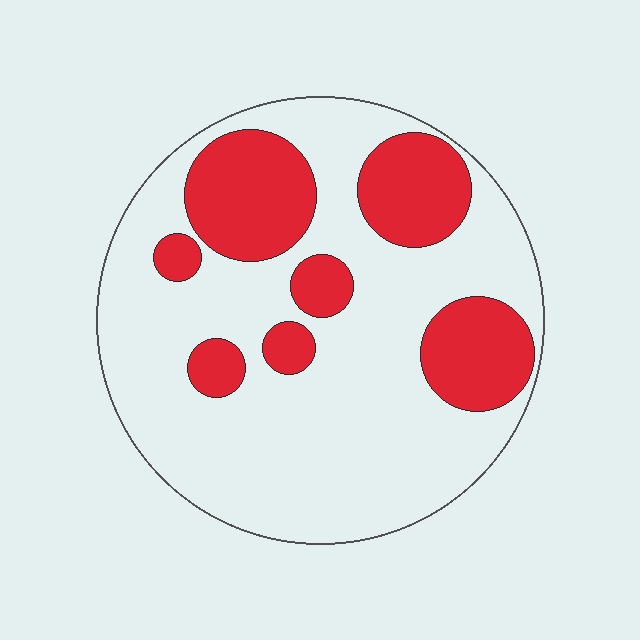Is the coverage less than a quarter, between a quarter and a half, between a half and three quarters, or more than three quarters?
Between a quarter and a half.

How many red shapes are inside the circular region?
7.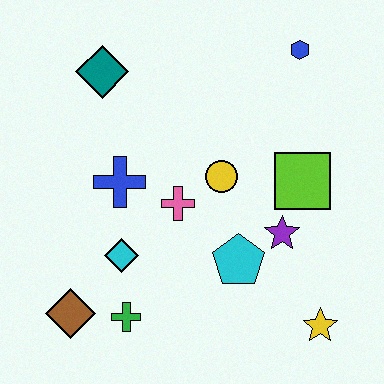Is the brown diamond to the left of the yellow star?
Yes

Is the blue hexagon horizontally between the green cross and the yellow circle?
No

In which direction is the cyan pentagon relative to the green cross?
The cyan pentagon is to the right of the green cross.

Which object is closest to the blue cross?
The pink cross is closest to the blue cross.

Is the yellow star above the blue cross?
No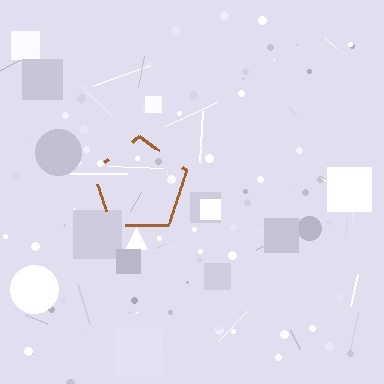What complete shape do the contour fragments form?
The contour fragments form a pentagon.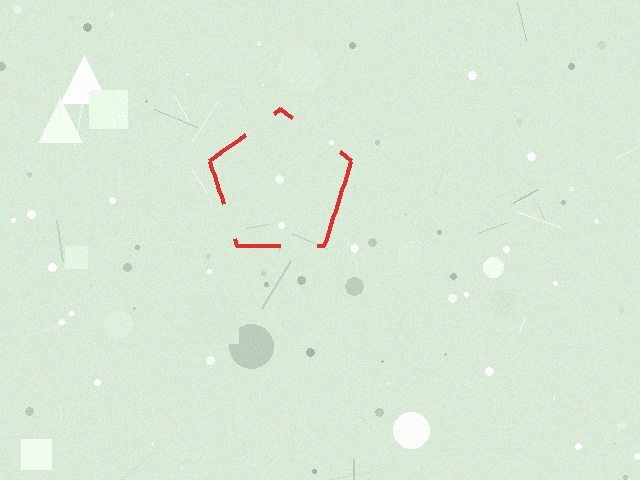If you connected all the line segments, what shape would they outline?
They would outline a pentagon.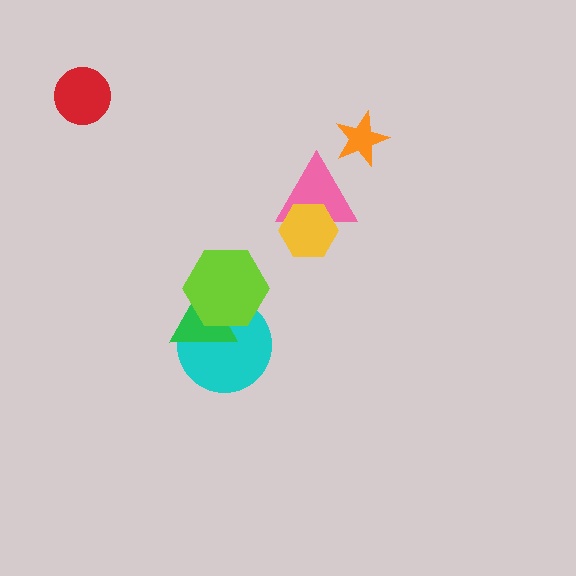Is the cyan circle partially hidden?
Yes, it is partially covered by another shape.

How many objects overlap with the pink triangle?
1 object overlaps with the pink triangle.